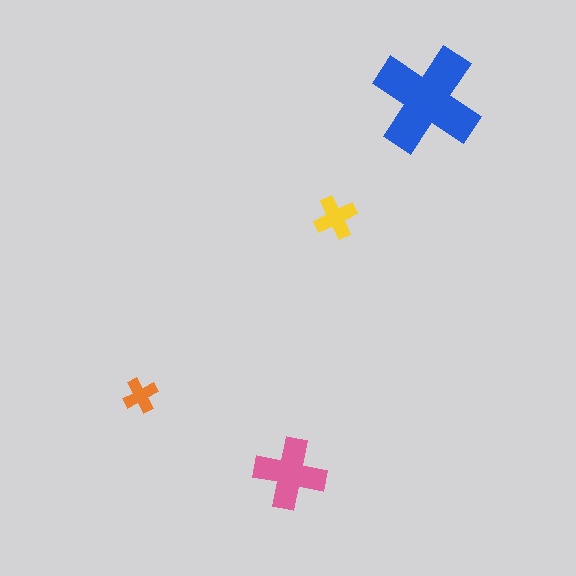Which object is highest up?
The blue cross is topmost.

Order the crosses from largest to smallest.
the blue one, the pink one, the yellow one, the orange one.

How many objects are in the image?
There are 4 objects in the image.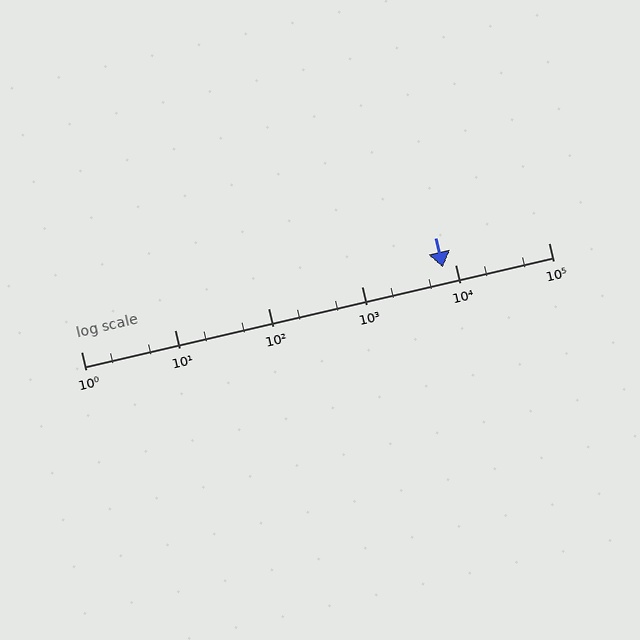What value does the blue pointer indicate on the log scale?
The pointer indicates approximately 7400.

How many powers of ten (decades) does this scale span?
The scale spans 5 decades, from 1 to 100000.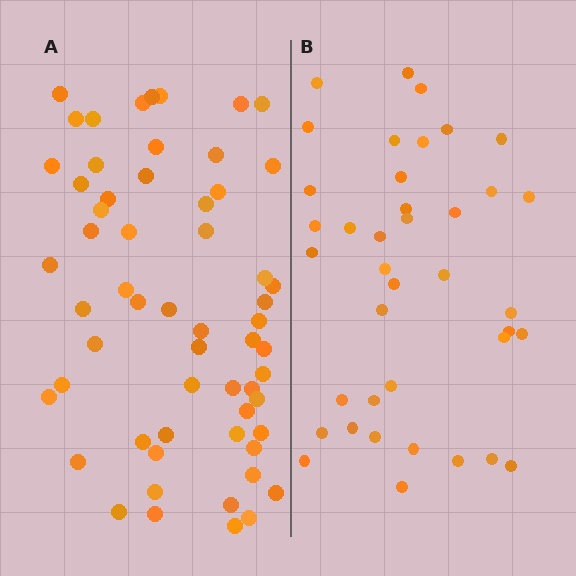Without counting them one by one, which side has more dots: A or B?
Region A (the left region) has more dots.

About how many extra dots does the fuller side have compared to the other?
Region A has approximately 20 more dots than region B.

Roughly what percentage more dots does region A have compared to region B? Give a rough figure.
About 50% more.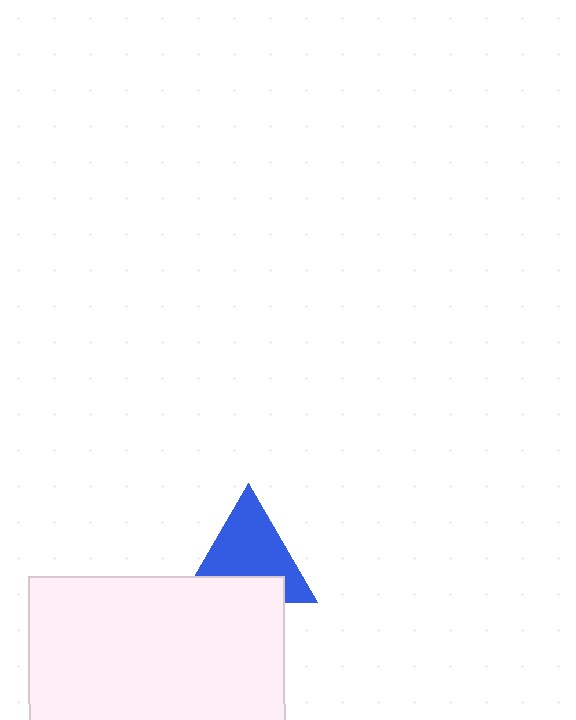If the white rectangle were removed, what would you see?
You would see the complete blue triangle.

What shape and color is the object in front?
The object in front is a white rectangle.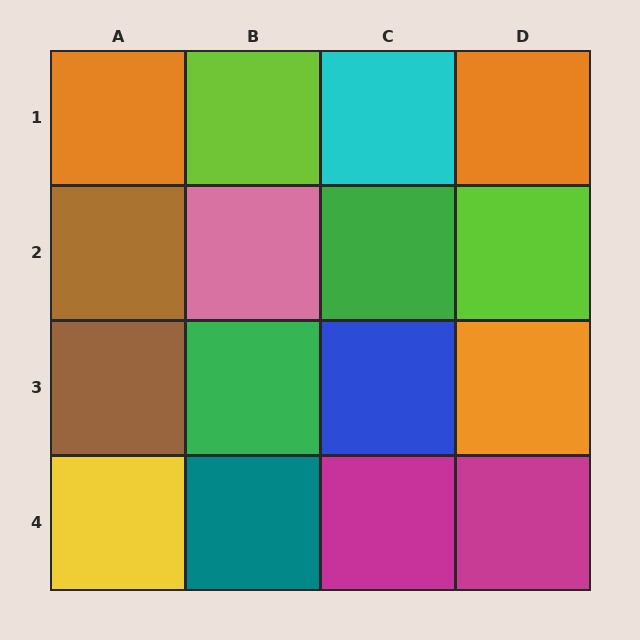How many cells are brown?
2 cells are brown.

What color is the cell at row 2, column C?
Green.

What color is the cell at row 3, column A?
Brown.